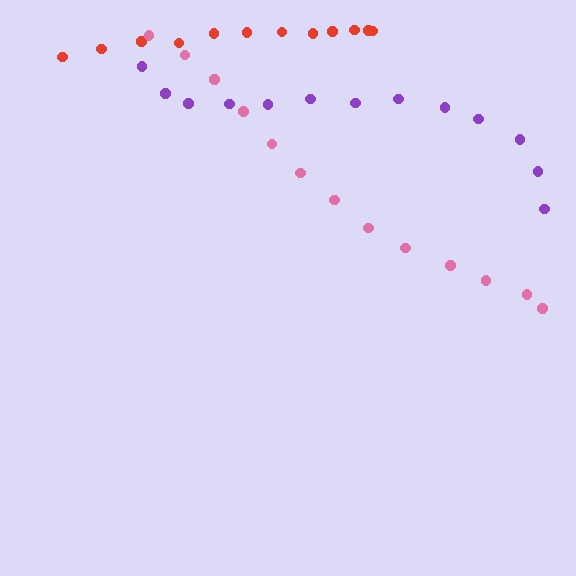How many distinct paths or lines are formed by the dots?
There are 3 distinct paths.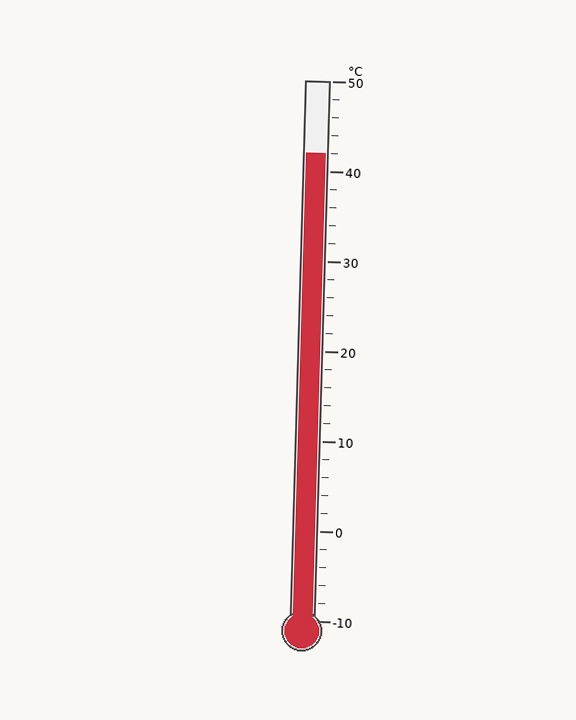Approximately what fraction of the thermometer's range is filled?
The thermometer is filled to approximately 85% of its range.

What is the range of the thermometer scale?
The thermometer scale ranges from -10°C to 50°C.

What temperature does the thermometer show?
The thermometer shows approximately 42°C.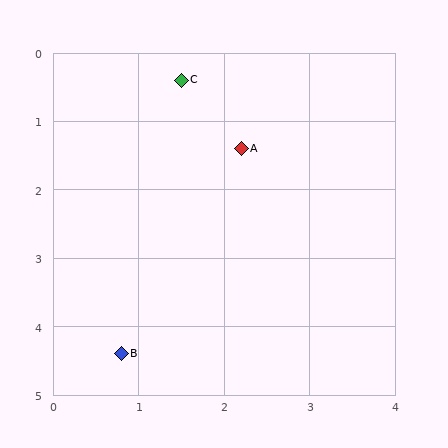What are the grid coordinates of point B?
Point B is at approximately (0.8, 4.4).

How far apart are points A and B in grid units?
Points A and B are about 3.3 grid units apart.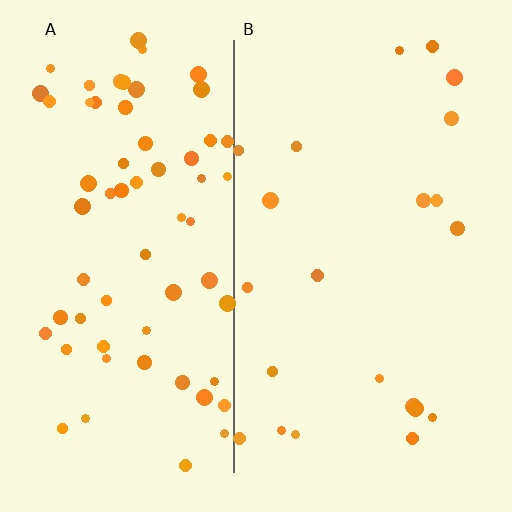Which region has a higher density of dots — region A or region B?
A (the left).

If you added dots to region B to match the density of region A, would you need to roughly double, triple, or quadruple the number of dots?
Approximately triple.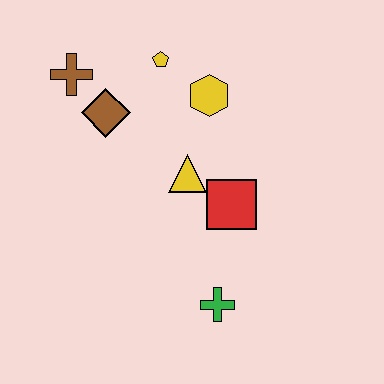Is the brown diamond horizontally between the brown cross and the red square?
Yes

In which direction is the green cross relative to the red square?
The green cross is below the red square.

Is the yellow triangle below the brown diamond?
Yes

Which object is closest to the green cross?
The red square is closest to the green cross.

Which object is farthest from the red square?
The brown cross is farthest from the red square.